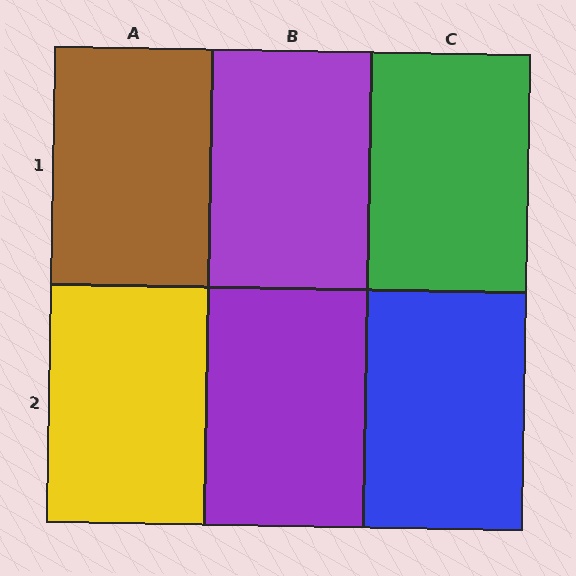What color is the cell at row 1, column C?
Green.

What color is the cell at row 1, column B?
Purple.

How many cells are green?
1 cell is green.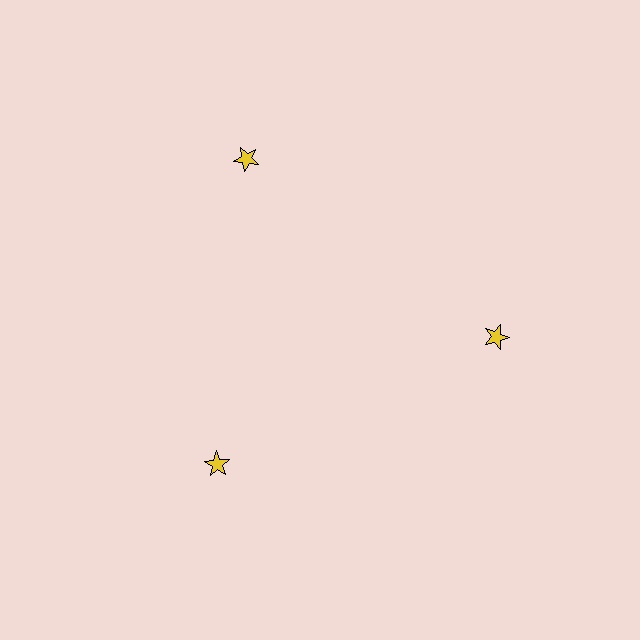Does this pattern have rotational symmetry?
Yes, this pattern has 3-fold rotational symmetry. It looks the same after rotating 120 degrees around the center.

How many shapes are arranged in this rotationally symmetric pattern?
There are 3 shapes, arranged in 3 groups of 1.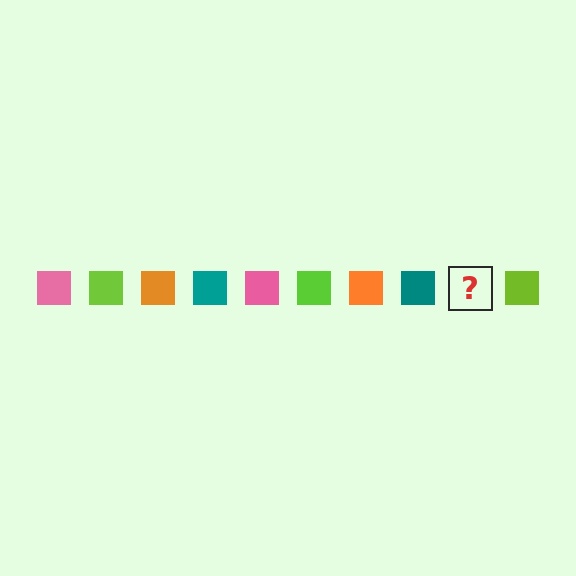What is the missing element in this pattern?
The missing element is a pink square.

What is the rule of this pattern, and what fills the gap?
The rule is that the pattern cycles through pink, lime, orange, teal squares. The gap should be filled with a pink square.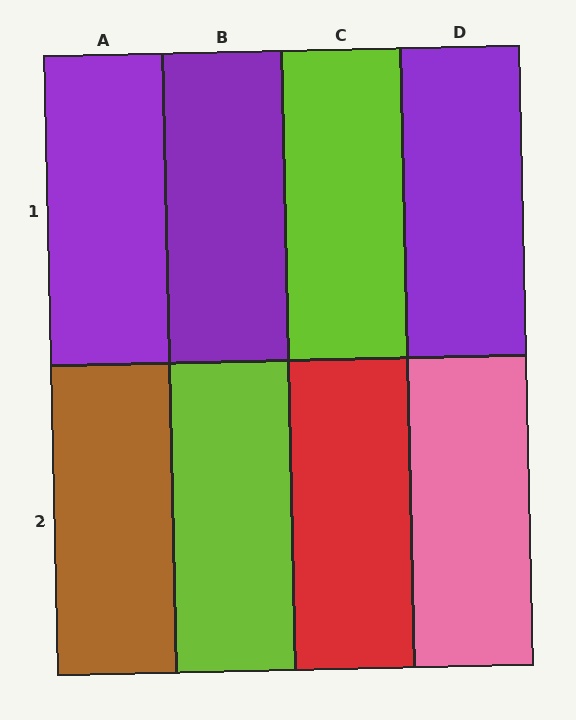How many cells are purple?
3 cells are purple.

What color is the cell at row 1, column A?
Purple.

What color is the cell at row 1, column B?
Purple.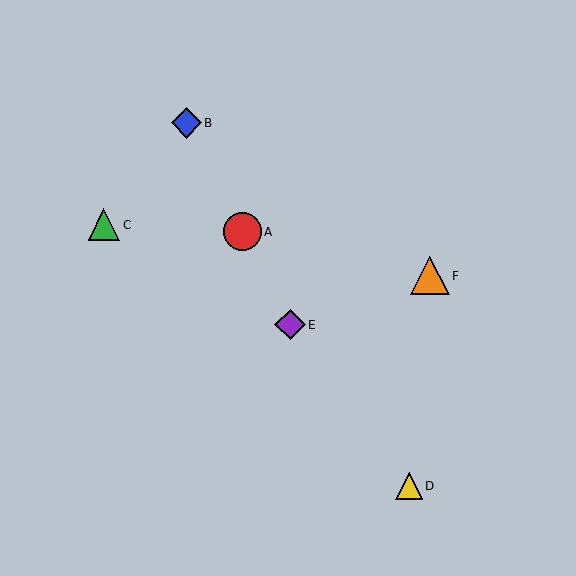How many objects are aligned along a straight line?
3 objects (A, B, E) are aligned along a straight line.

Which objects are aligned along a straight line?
Objects A, B, E are aligned along a straight line.